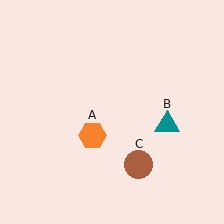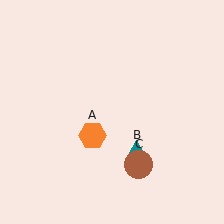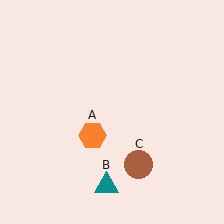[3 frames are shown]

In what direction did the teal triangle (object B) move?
The teal triangle (object B) moved down and to the left.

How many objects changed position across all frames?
1 object changed position: teal triangle (object B).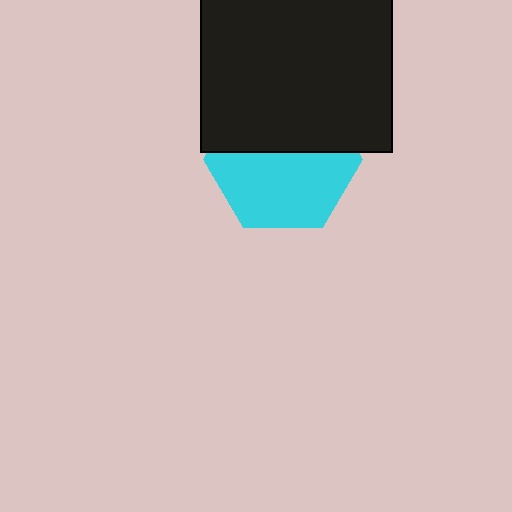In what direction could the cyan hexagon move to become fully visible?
The cyan hexagon could move down. That would shift it out from behind the black square entirely.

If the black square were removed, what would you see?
You would see the complete cyan hexagon.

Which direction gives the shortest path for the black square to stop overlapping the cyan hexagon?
Moving up gives the shortest separation.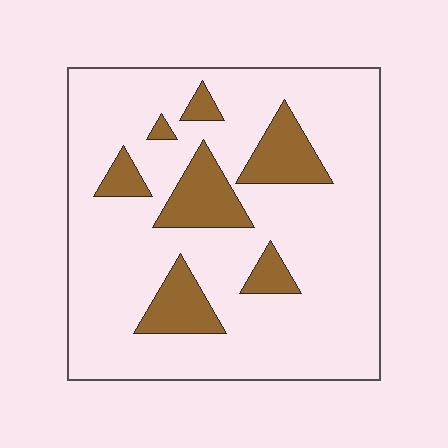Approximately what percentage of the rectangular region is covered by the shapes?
Approximately 20%.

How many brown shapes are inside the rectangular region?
7.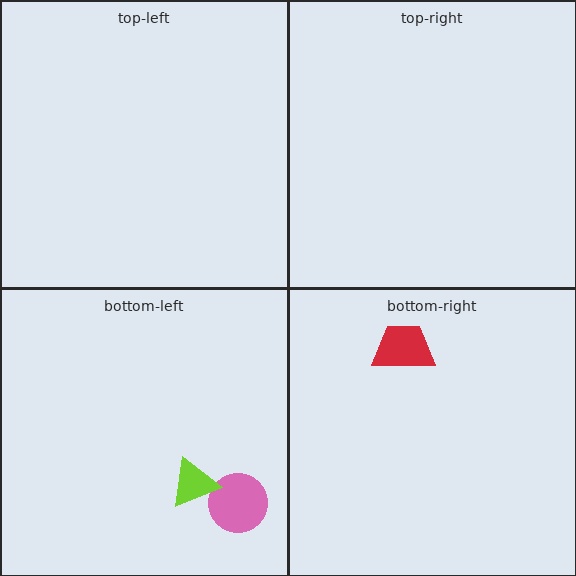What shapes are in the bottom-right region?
The red trapezoid.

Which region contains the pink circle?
The bottom-left region.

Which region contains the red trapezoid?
The bottom-right region.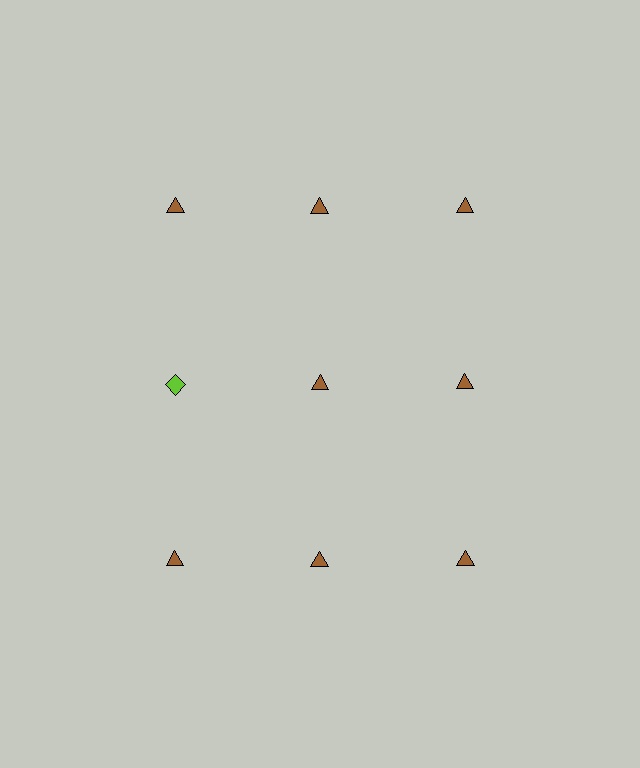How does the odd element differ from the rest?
It differs in both color (lime instead of brown) and shape (diamond instead of triangle).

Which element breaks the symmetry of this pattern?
The lime diamond in the second row, leftmost column breaks the symmetry. All other shapes are brown triangles.